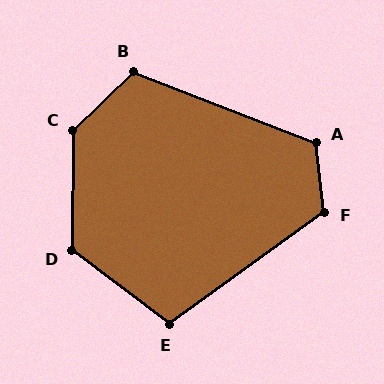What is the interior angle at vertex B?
Approximately 114 degrees (obtuse).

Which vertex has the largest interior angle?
C, at approximately 135 degrees.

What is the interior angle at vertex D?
Approximately 126 degrees (obtuse).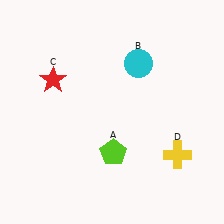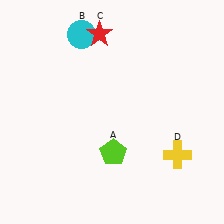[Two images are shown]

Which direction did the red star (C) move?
The red star (C) moved right.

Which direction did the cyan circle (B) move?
The cyan circle (B) moved left.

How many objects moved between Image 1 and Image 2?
2 objects moved between the two images.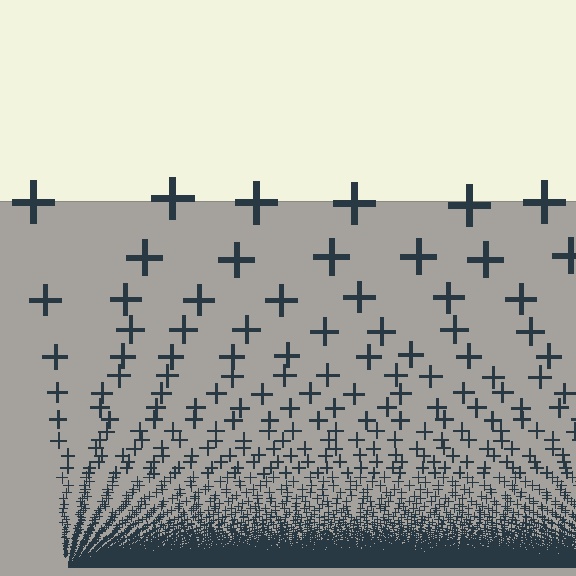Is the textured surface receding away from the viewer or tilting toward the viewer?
The surface appears to tilt toward the viewer. Texture elements get larger and sparser toward the top.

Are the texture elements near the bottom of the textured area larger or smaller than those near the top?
Smaller. The gradient is inverted — elements near the bottom are smaller and denser.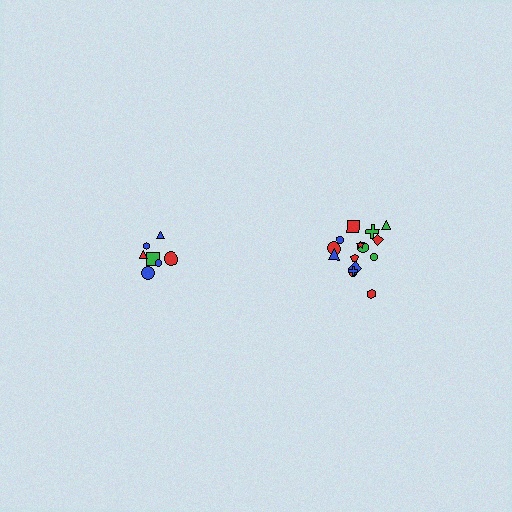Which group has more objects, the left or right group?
The right group.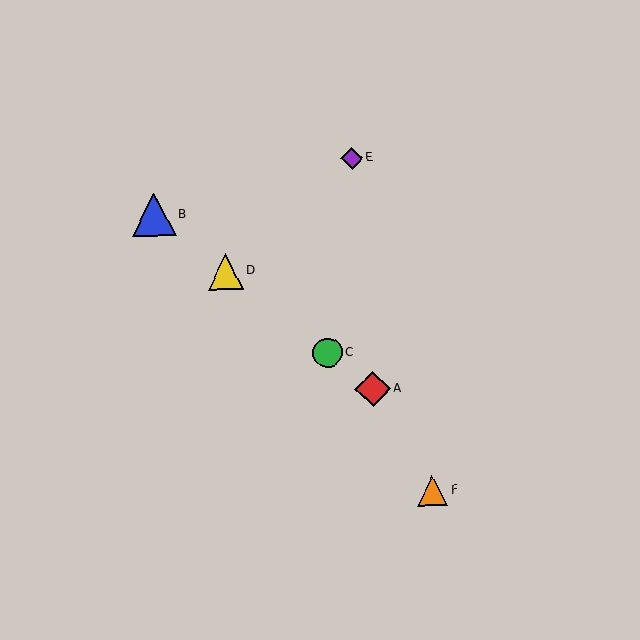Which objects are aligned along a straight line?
Objects A, B, C, D are aligned along a straight line.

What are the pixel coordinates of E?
Object E is at (352, 158).